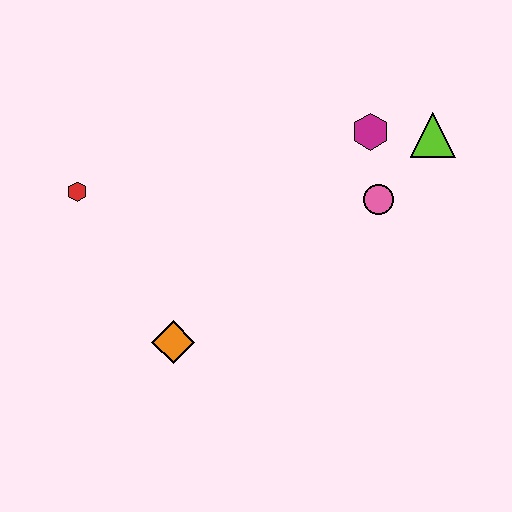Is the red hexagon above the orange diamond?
Yes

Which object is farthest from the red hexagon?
The lime triangle is farthest from the red hexagon.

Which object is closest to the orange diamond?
The red hexagon is closest to the orange diamond.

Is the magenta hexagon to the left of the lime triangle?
Yes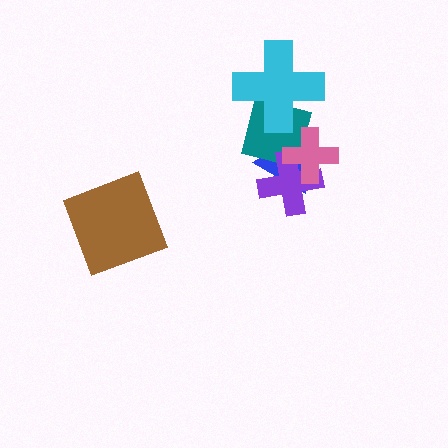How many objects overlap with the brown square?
0 objects overlap with the brown square.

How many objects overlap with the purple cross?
3 objects overlap with the purple cross.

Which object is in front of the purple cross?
The pink cross is in front of the purple cross.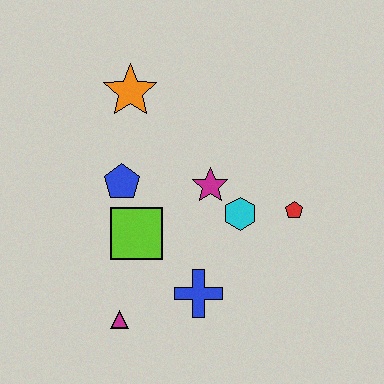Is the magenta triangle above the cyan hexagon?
No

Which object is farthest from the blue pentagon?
The red pentagon is farthest from the blue pentagon.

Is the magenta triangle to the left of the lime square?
Yes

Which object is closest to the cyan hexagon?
The magenta star is closest to the cyan hexagon.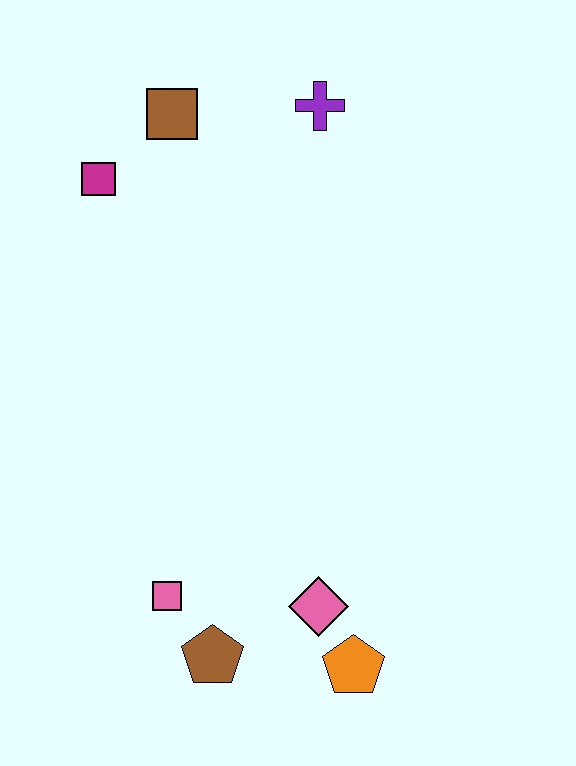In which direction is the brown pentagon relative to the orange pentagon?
The brown pentagon is to the left of the orange pentagon.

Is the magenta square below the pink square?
No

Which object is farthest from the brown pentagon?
The purple cross is farthest from the brown pentagon.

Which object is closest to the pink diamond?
The orange pentagon is closest to the pink diamond.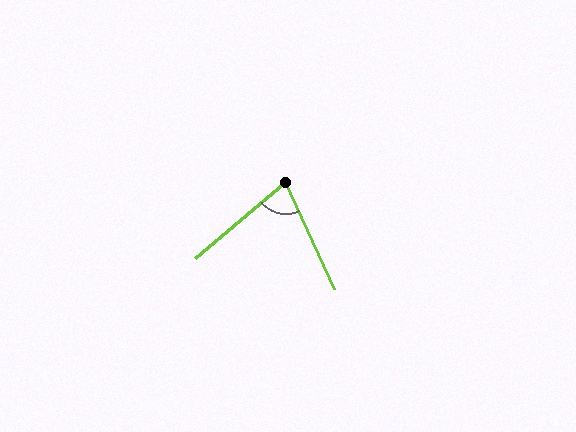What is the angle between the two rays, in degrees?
Approximately 74 degrees.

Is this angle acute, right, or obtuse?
It is acute.